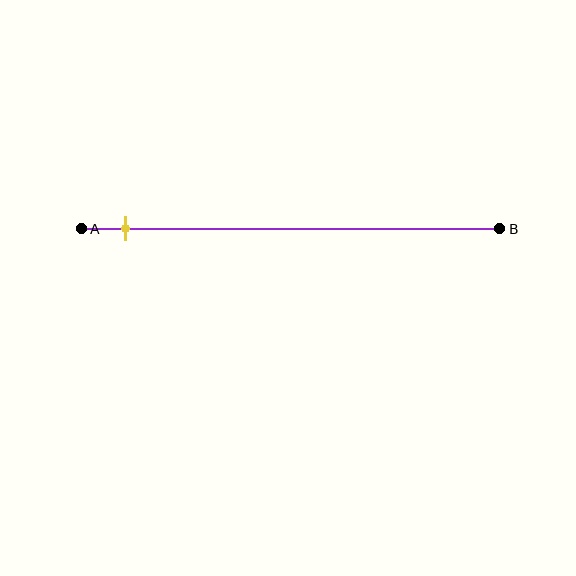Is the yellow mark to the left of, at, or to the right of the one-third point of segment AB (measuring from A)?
The yellow mark is to the left of the one-third point of segment AB.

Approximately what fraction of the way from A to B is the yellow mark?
The yellow mark is approximately 10% of the way from A to B.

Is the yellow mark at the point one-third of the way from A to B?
No, the mark is at about 10% from A, not at the 33% one-third point.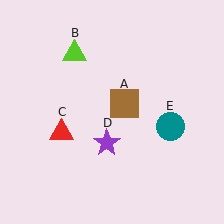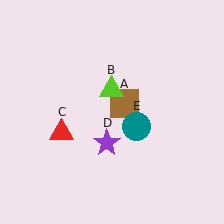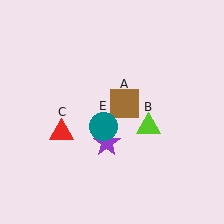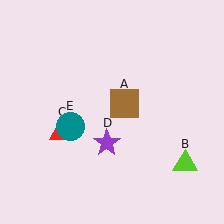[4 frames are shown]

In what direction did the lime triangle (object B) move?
The lime triangle (object B) moved down and to the right.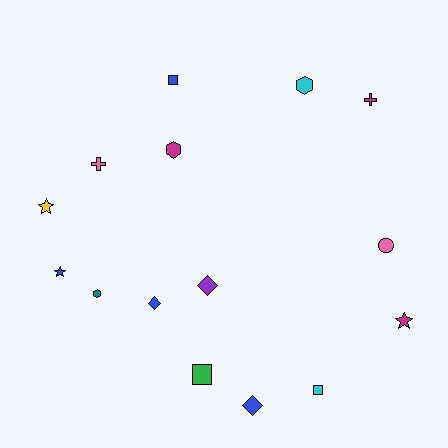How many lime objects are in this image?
There are no lime objects.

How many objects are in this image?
There are 15 objects.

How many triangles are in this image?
There are no triangles.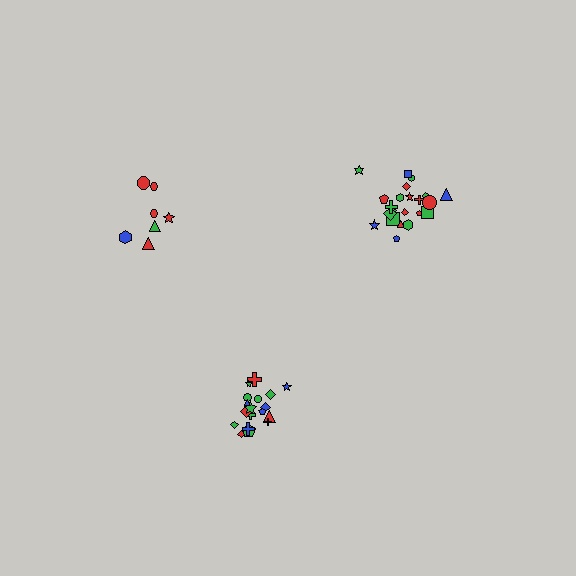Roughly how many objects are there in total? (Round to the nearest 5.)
Roughly 45 objects in total.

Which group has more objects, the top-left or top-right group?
The top-right group.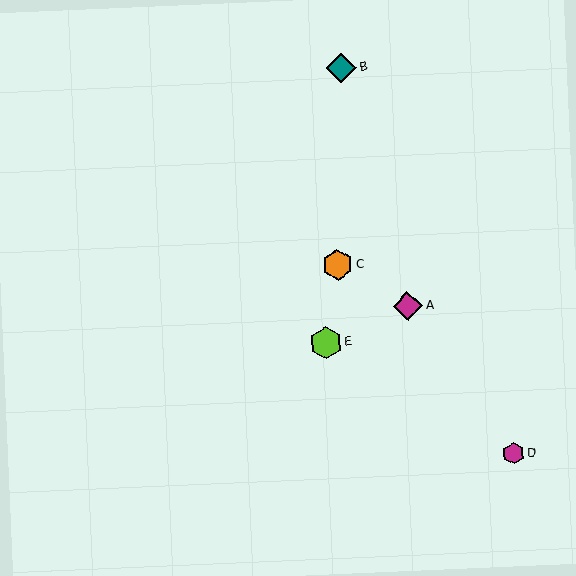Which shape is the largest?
The lime hexagon (labeled E) is the largest.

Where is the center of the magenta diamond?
The center of the magenta diamond is at (408, 306).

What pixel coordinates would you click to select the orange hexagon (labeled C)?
Click at (338, 265) to select the orange hexagon C.